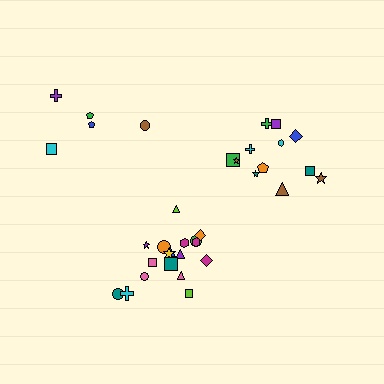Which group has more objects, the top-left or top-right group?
The top-right group.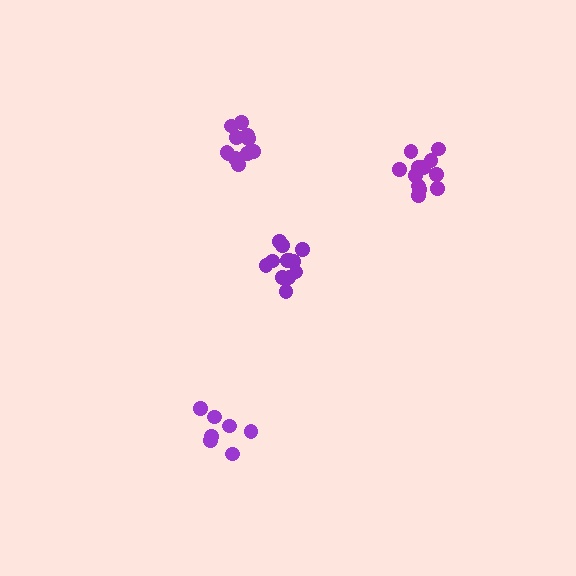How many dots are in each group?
Group 1: 7 dots, Group 2: 11 dots, Group 3: 12 dots, Group 4: 12 dots (42 total).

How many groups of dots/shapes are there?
There are 4 groups.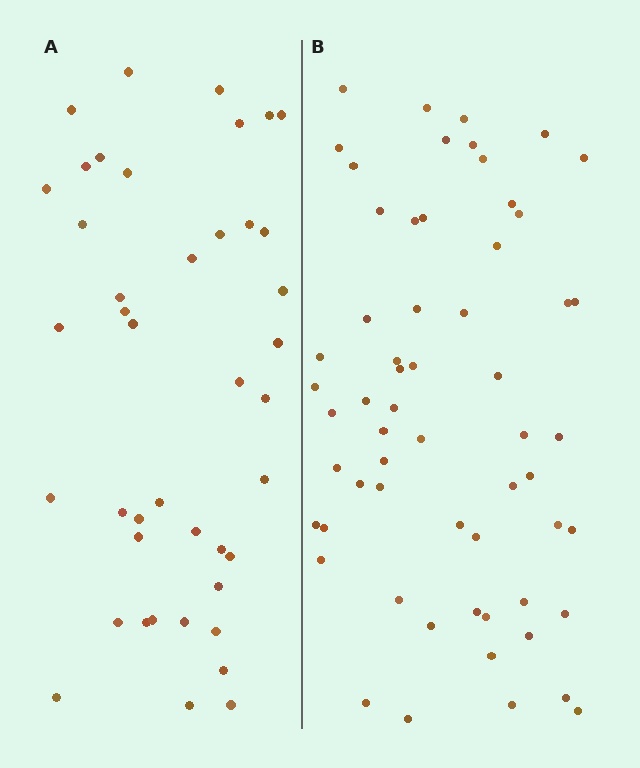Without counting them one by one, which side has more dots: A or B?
Region B (the right region) has more dots.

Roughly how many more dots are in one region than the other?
Region B has approximately 20 more dots than region A.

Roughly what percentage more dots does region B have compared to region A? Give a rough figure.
About 45% more.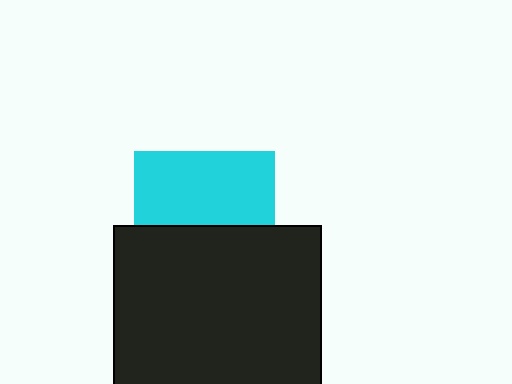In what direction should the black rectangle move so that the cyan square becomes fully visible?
The black rectangle should move down. That is the shortest direction to clear the overlap and leave the cyan square fully visible.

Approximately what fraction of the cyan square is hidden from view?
Roughly 47% of the cyan square is hidden behind the black rectangle.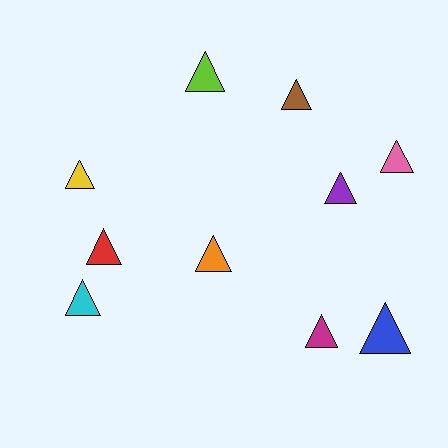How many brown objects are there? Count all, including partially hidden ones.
There is 1 brown object.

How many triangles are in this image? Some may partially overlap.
There are 10 triangles.